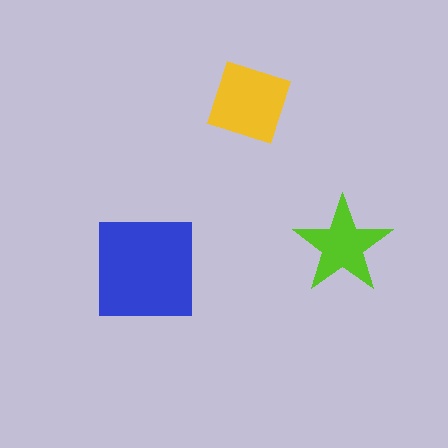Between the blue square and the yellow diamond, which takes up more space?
The blue square.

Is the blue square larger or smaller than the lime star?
Larger.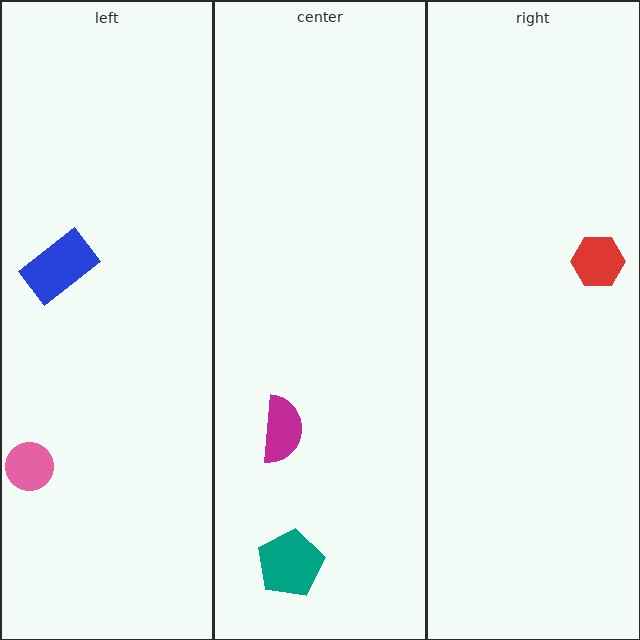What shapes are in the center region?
The teal pentagon, the magenta semicircle.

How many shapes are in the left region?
2.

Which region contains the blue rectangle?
The left region.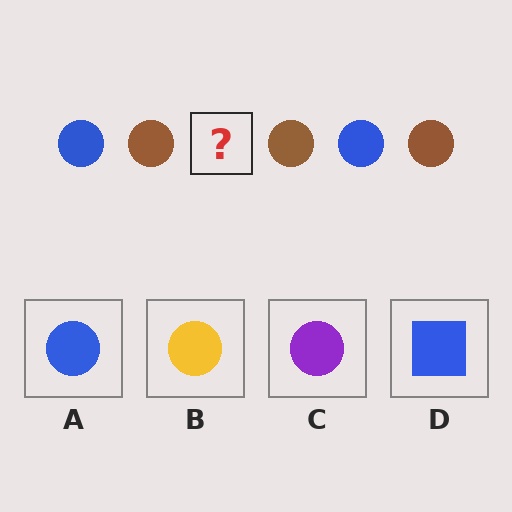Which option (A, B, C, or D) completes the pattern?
A.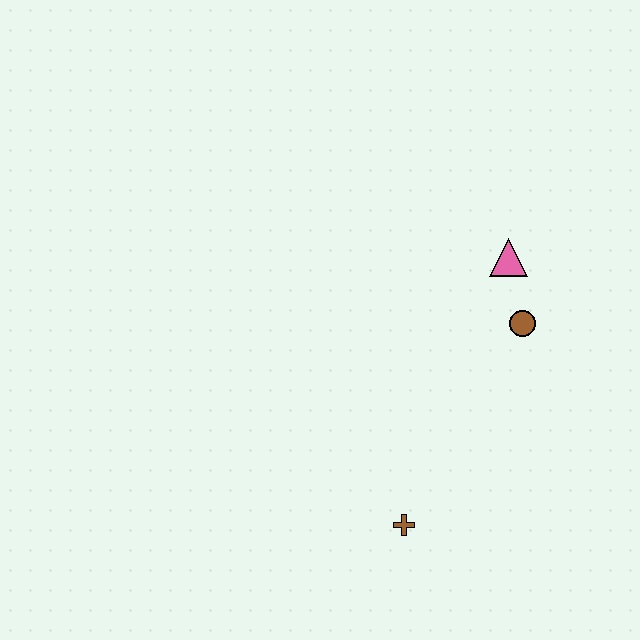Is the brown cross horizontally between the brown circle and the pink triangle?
No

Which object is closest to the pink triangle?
The brown circle is closest to the pink triangle.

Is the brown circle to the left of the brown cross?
No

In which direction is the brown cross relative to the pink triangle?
The brown cross is below the pink triangle.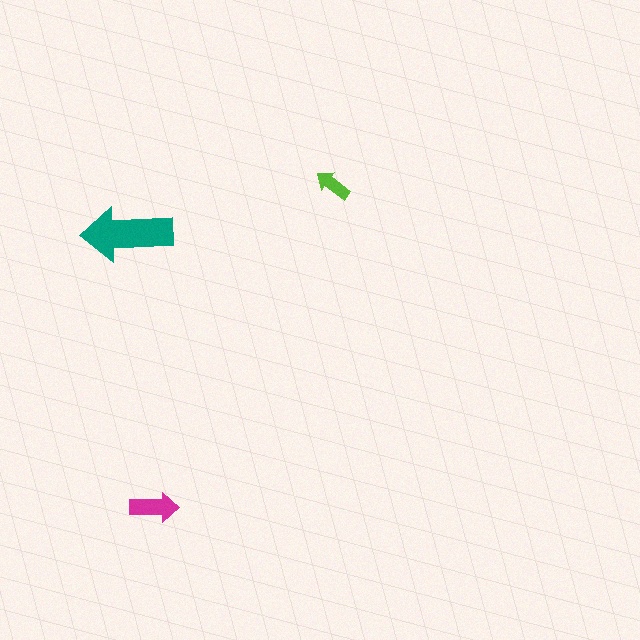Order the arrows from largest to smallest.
the teal one, the magenta one, the lime one.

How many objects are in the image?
There are 3 objects in the image.